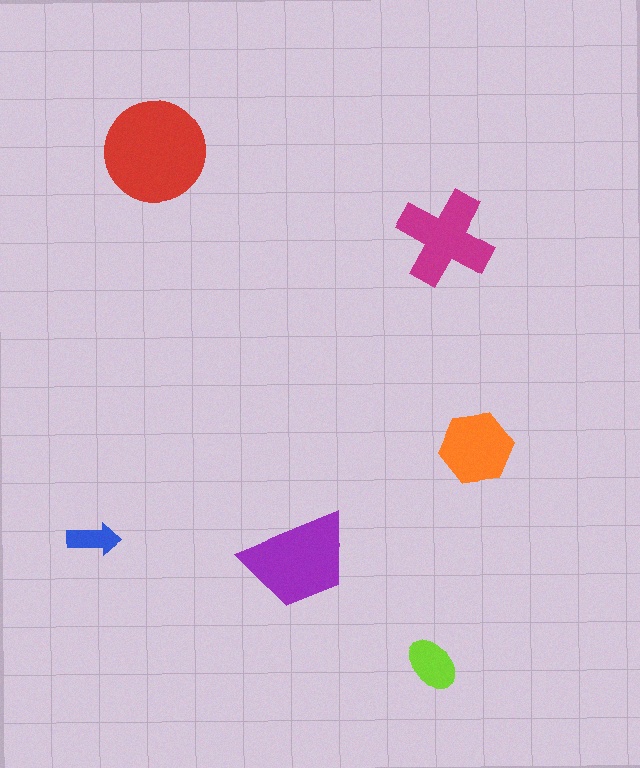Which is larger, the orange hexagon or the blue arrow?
The orange hexagon.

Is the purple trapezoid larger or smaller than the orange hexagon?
Larger.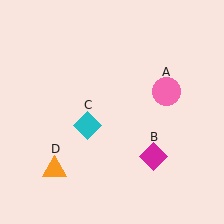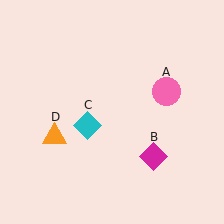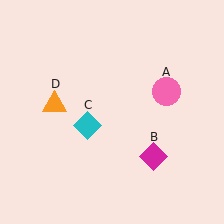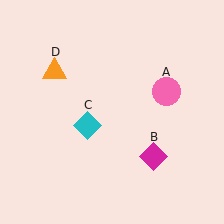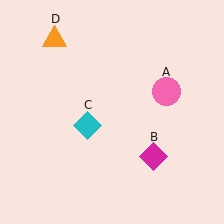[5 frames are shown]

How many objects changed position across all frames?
1 object changed position: orange triangle (object D).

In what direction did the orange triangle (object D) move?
The orange triangle (object D) moved up.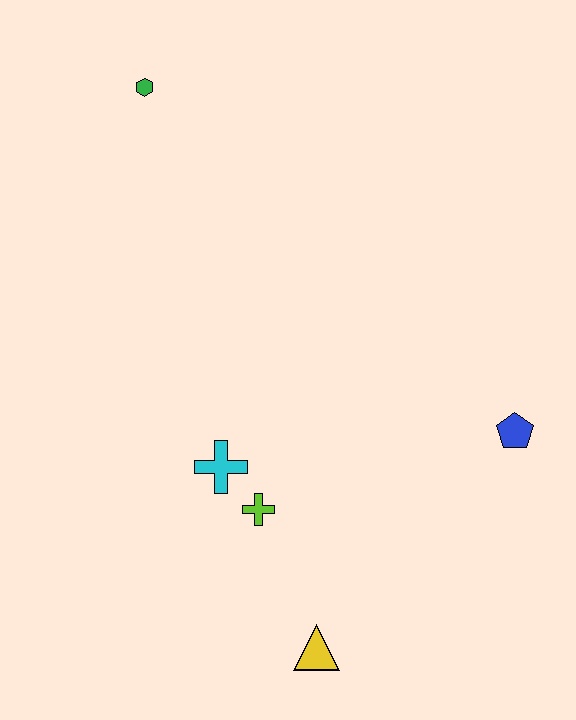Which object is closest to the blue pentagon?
The lime cross is closest to the blue pentagon.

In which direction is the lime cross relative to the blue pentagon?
The lime cross is to the left of the blue pentagon.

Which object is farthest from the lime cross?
The green hexagon is farthest from the lime cross.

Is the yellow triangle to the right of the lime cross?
Yes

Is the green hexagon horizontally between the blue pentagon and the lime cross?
No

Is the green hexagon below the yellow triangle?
No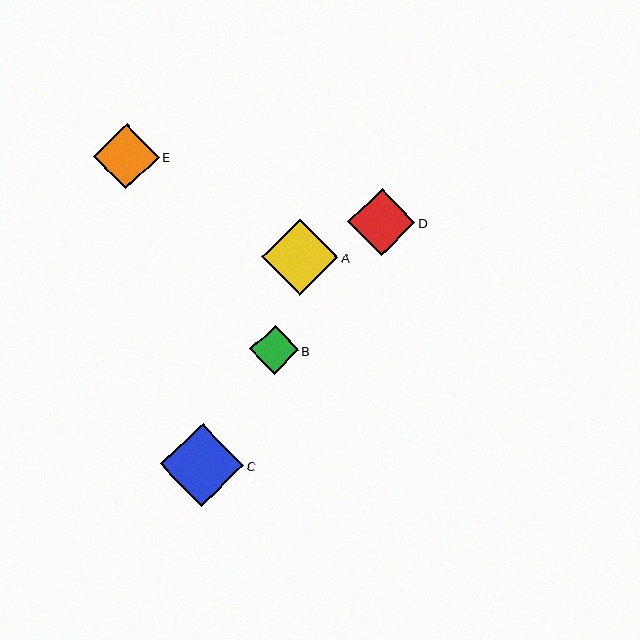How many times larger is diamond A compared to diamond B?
Diamond A is approximately 1.6 times the size of diamond B.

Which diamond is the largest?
Diamond C is the largest with a size of approximately 83 pixels.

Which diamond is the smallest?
Diamond B is the smallest with a size of approximately 48 pixels.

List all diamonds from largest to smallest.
From largest to smallest: C, A, D, E, B.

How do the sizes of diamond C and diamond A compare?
Diamond C and diamond A are approximately the same size.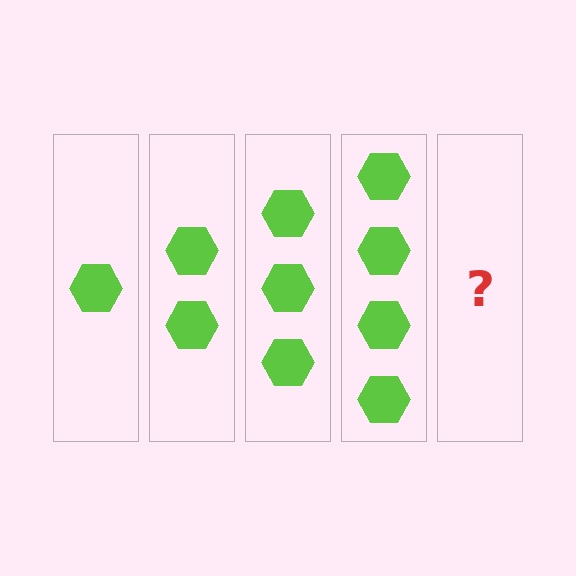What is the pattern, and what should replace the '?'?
The pattern is that each step adds one more hexagon. The '?' should be 5 hexagons.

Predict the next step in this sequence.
The next step is 5 hexagons.